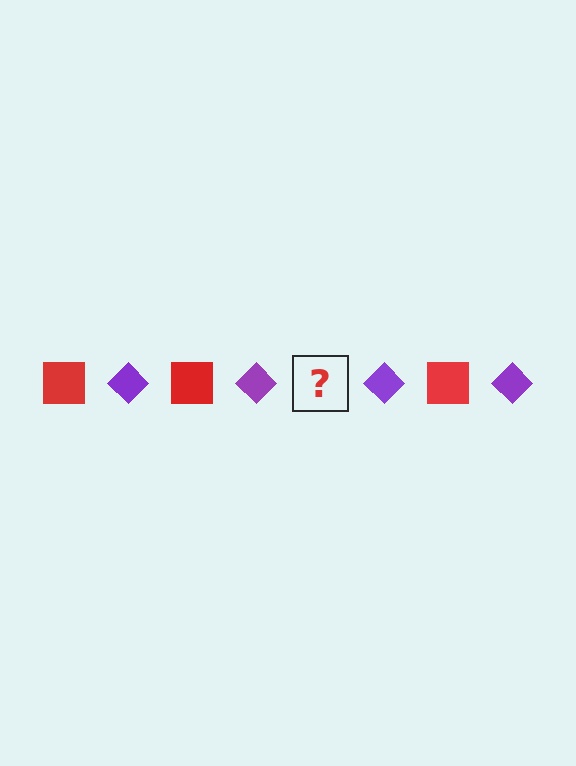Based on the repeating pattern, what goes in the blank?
The blank should be a red square.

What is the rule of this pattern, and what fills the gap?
The rule is that the pattern alternates between red square and purple diamond. The gap should be filled with a red square.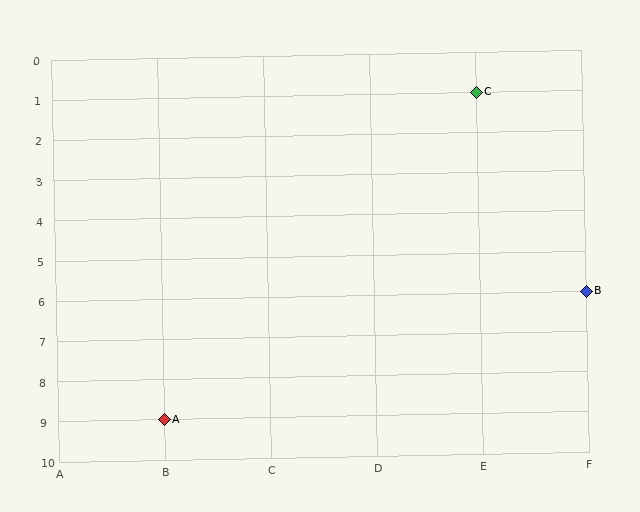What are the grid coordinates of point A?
Point A is at grid coordinates (B, 9).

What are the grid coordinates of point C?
Point C is at grid coordinates (E, 1).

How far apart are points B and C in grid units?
Points B and C are 1 column and 5 rows apart (about 5.1 grid units diagonally).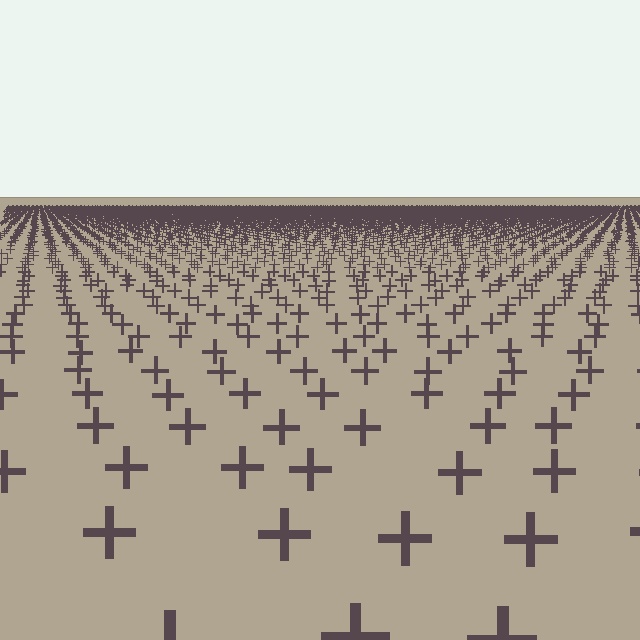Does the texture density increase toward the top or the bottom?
Density increases toward the top.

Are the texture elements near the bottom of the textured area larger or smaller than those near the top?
Larger. Near the bottom, elements are closer to the viewer and appear at a bigger on-screen size.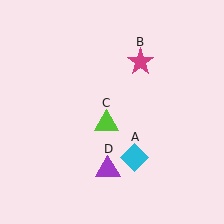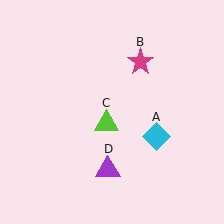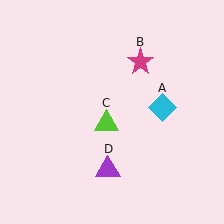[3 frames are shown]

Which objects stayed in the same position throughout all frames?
Magenta star (object B) and lime triangle (object C) and purple triangle (object D) remained stationary.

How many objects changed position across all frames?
1 object changed position: cyan diamond (object A).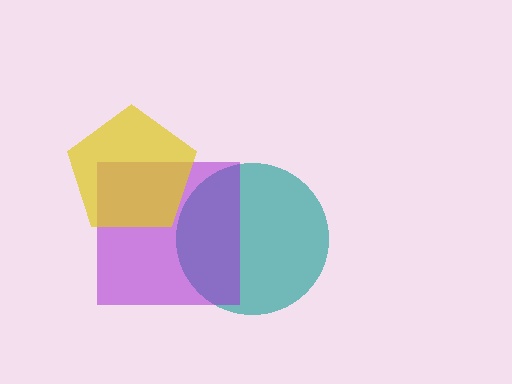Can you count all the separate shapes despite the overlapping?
Yes, there are 3 separate shapes.